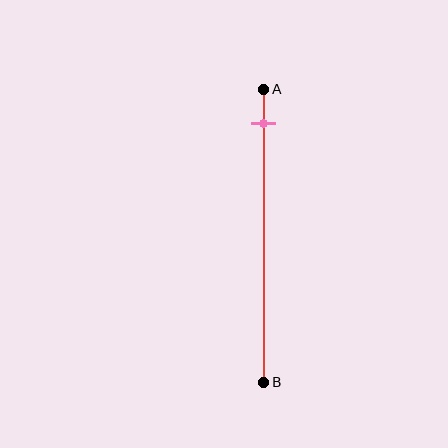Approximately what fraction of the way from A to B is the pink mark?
The pink mark is approximately 10% of the way from A to B.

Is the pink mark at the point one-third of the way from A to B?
No, the mark is at about 10% from A, not at the 33% one-third point.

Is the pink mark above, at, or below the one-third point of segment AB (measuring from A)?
The pink mark is above the one-third point of segment AB.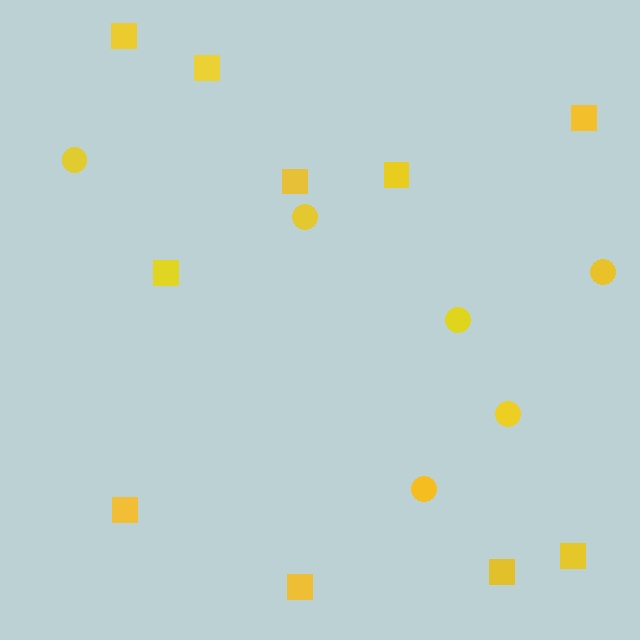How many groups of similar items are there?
There are 2 groups: one group of circles (6) and one group of squares (10).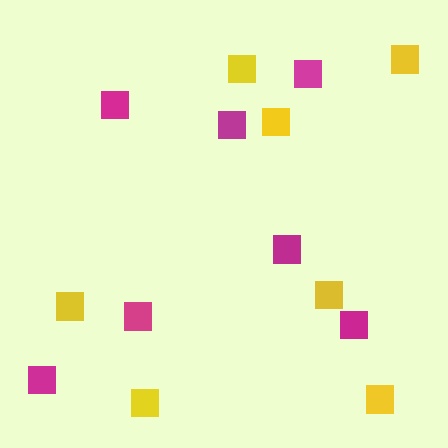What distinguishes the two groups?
There are 2 groups: one group of magenta squares (7) and one group of yellow squares (7).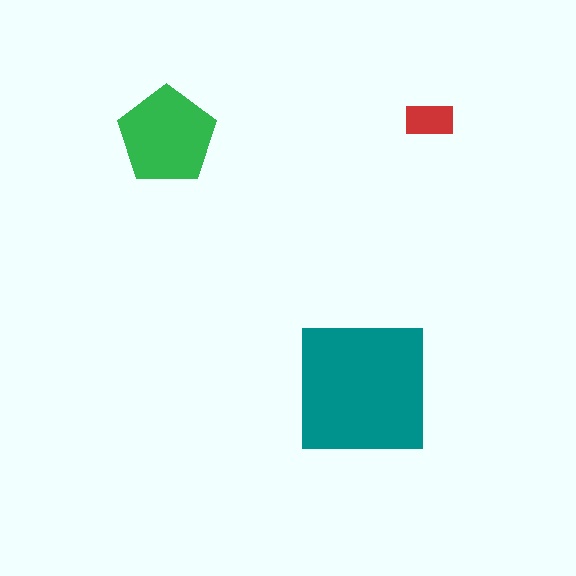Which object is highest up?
The red rectangle is topmost.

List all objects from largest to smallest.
The teal square, the green pentagon, the red rectangle.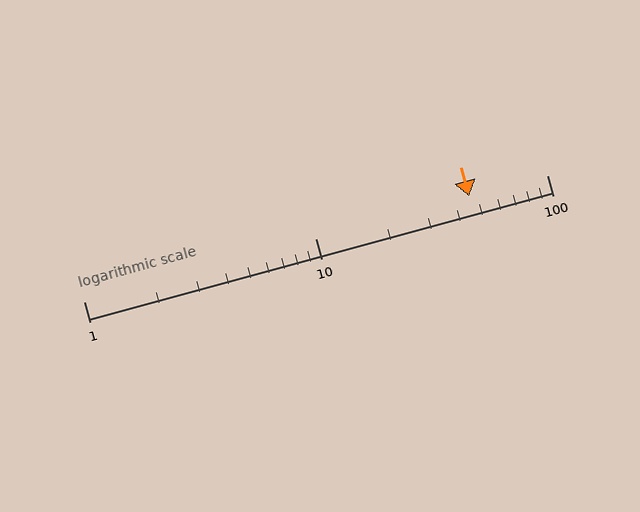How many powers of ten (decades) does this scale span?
The scale spans 2 decades, from 1 to 100.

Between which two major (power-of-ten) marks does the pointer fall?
The pointer is between 10 and 100.